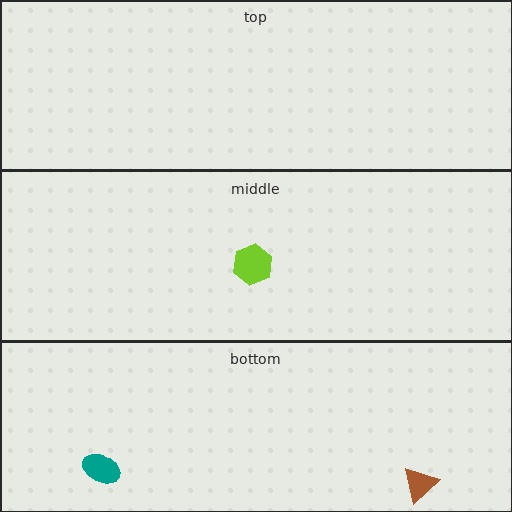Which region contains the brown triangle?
The bottom region.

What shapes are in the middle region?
The lime hexagon.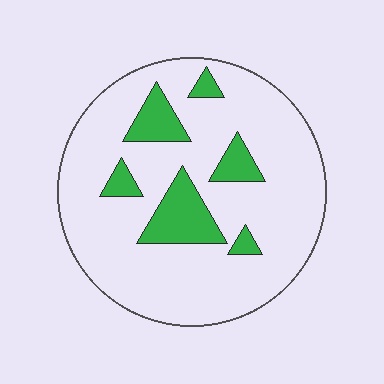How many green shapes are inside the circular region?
6.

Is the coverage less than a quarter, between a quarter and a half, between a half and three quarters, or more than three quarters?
Less than a quarter.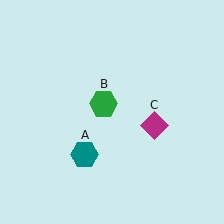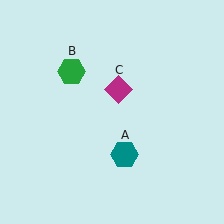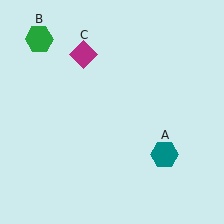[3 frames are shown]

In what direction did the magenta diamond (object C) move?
The magenta diamond (object C) moved up and to the left.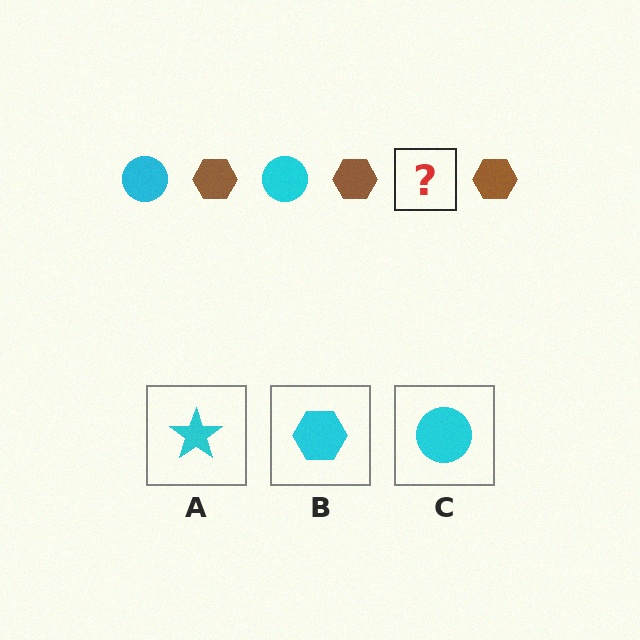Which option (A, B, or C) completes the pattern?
C.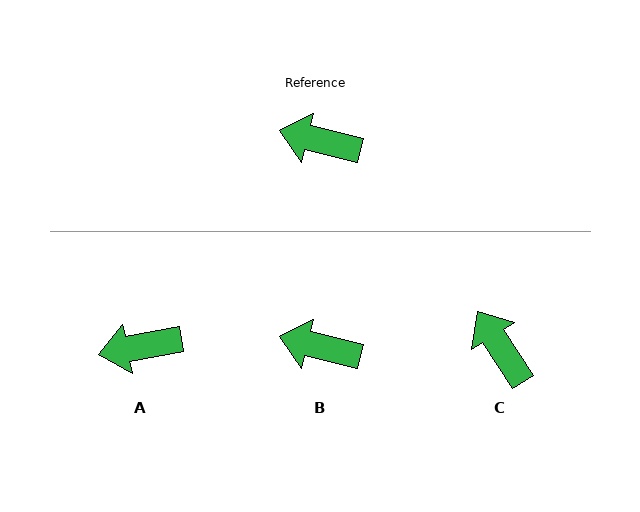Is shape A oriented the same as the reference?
No, it is off by about 24 degrees.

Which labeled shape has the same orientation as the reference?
B.